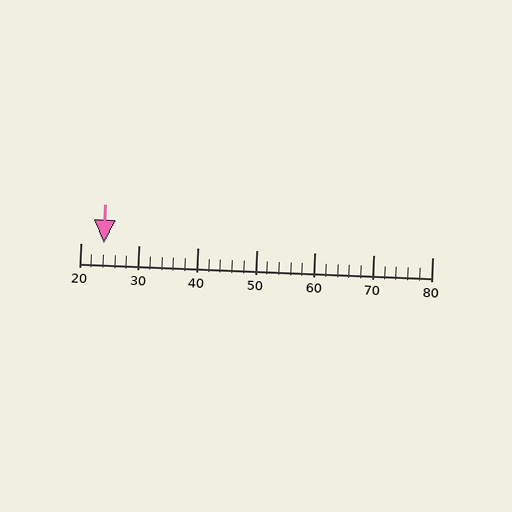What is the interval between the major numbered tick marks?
The major tick marks are spaced 10 units apart.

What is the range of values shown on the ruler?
The ruler shows values from 20 to 80.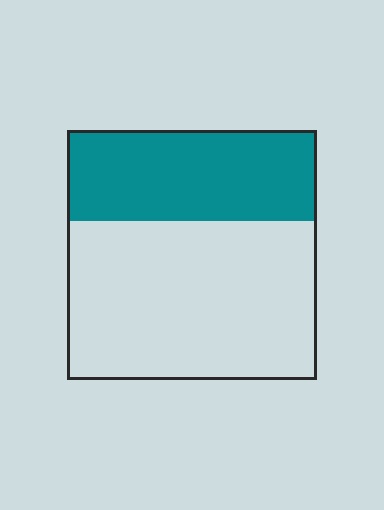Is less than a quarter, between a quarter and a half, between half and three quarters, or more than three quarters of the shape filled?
Between a quarter and a half.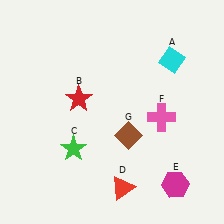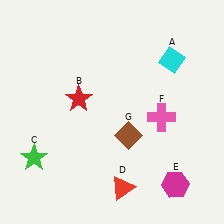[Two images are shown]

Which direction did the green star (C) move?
The green star (C) moved left.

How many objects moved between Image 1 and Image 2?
1 object moved between the two images.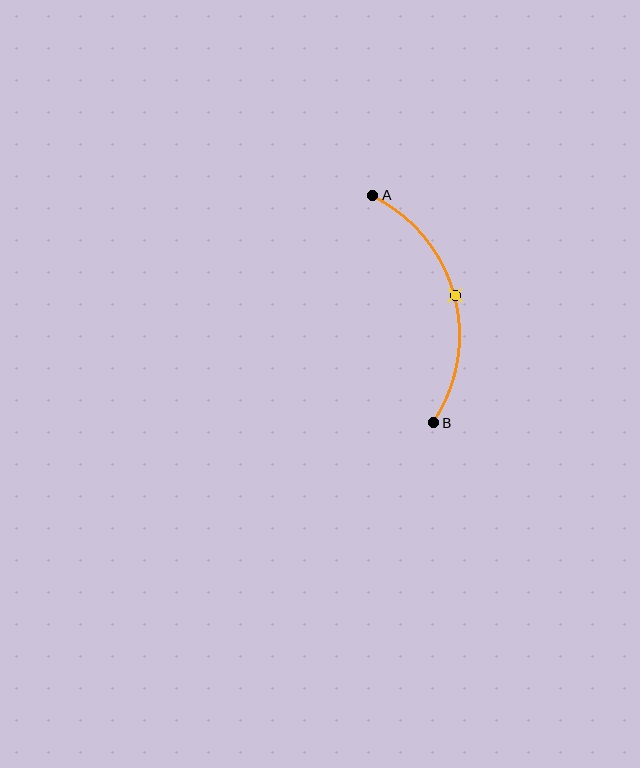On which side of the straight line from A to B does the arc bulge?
The arc bulges to the right of the straight line connecting A and B.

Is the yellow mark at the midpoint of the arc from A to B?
Yes. The yellow mark lies on the arc at equal arc-length from both A and B — it is the arc midpoint.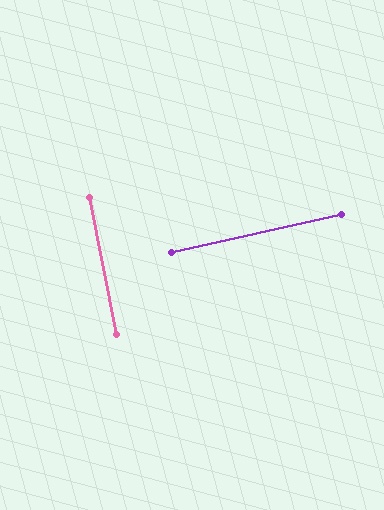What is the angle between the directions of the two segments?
Approximately 88 degrees.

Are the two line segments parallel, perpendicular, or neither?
Perpendicular — they meet at approximately 88°.